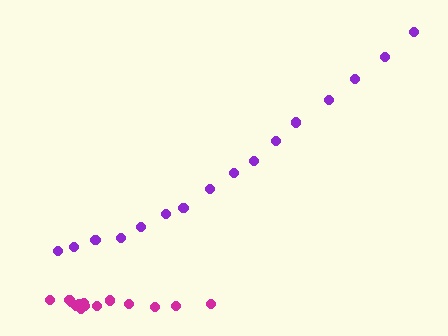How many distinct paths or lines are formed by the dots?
There are 2 distinct paths.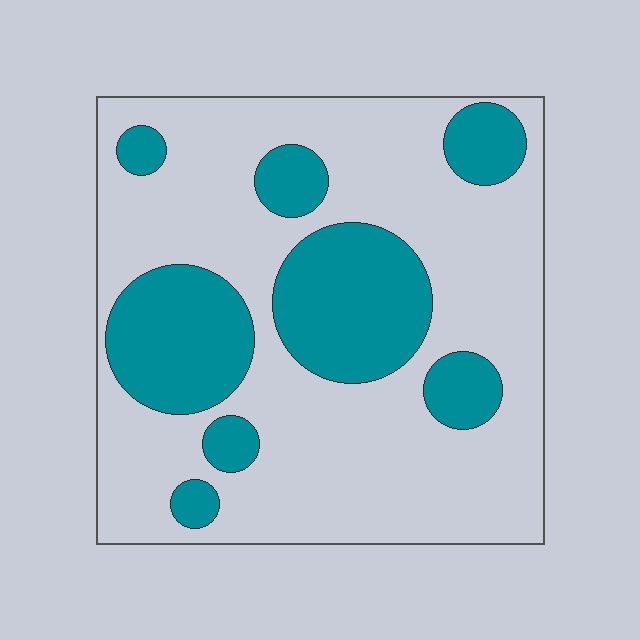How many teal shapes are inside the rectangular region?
8.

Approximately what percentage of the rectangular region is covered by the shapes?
Approximately 30%.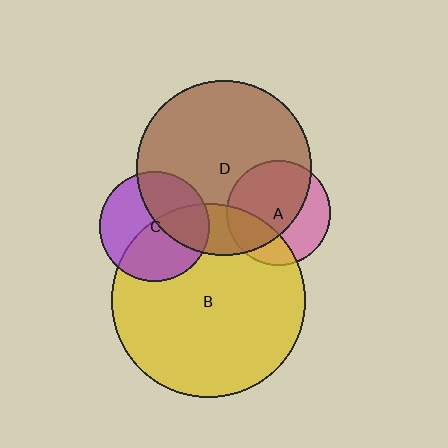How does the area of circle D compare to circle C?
Approximately 2.5 times.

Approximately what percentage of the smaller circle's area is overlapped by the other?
Approximately 25%.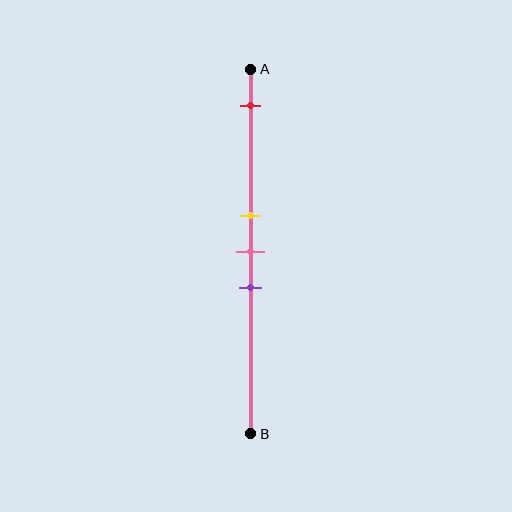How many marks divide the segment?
There are 4 marks dividing the segment.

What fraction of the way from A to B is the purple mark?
The purple mark is approximately 60% (0.6) of the way from A to B.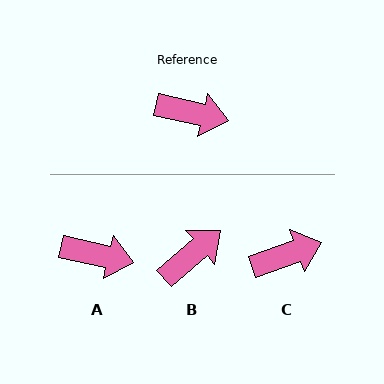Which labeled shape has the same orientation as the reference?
A.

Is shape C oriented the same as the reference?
No, it is off by about 32 degrees.